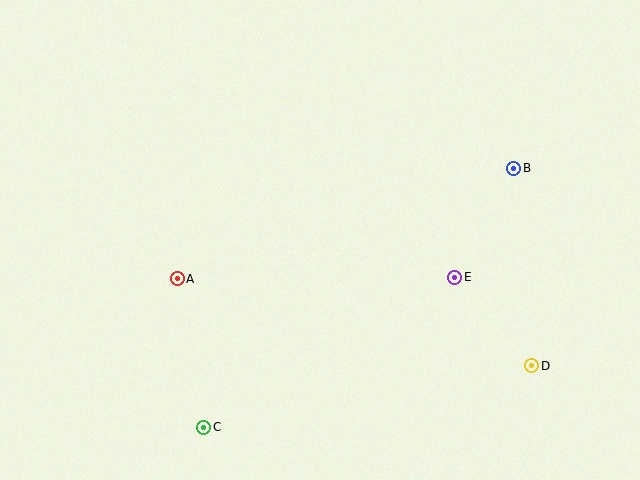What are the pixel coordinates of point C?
Point C is at (204, 427).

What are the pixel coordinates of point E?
Point E is at (455, 277).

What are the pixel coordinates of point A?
Point A is at (177, 279).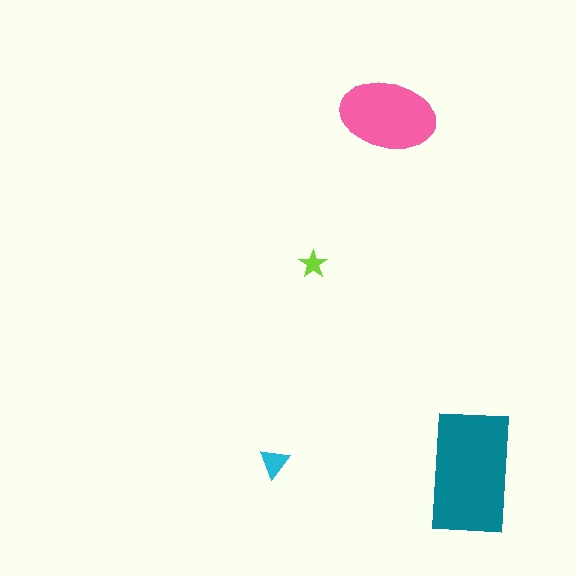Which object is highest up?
The pink ellipse is topmost.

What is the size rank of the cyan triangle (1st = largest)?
3rd.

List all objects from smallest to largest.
The lime star, the cyan triangle, the pink ellipse, the teal rectangle.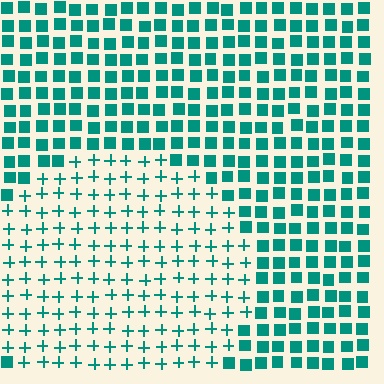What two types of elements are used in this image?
The image uses plus signs inside the circle region and squares outside it.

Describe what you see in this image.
The image is filled with small teal elements arranged in a uniform grid. A circle-shaped region contains plus signs, while the surrounding area contains squares. The boundary is defined purely by the change in element shape.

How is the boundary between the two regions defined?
The boundary is defined by a change in element shape: plus signs inside vs. squares outside. All elements share the same color and spacing.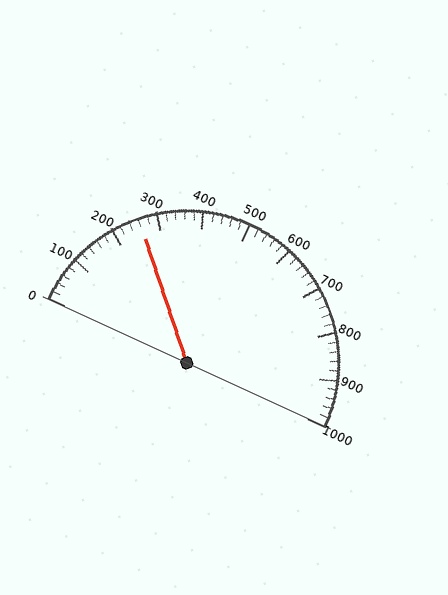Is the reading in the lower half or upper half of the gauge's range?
The reading is in the lower half of the range (0 to 1000).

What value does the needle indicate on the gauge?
The needle indicates approximately 260.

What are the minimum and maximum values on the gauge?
The gauge ranges from 0 to 1000.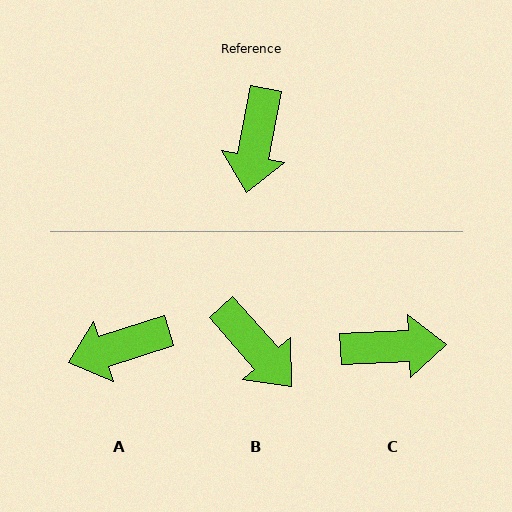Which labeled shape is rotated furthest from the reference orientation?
C, about 103 degrees away.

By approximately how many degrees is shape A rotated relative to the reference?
Approximately 61 degrees clockwise.